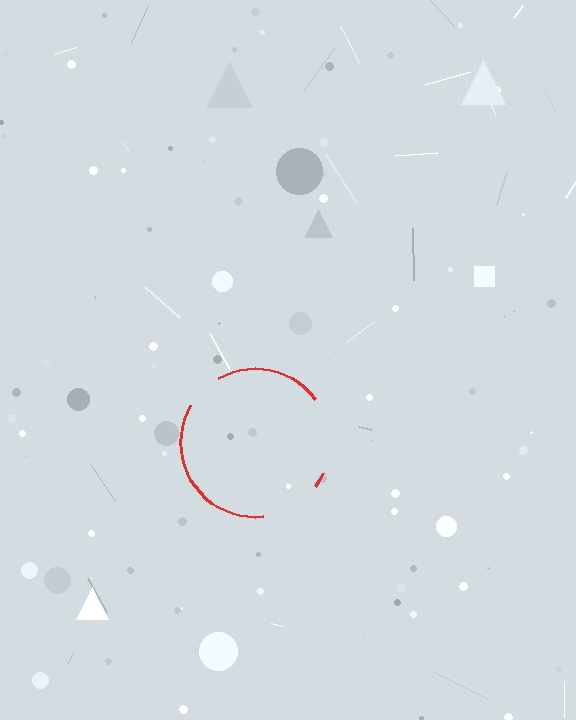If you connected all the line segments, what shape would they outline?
They would outline a circle.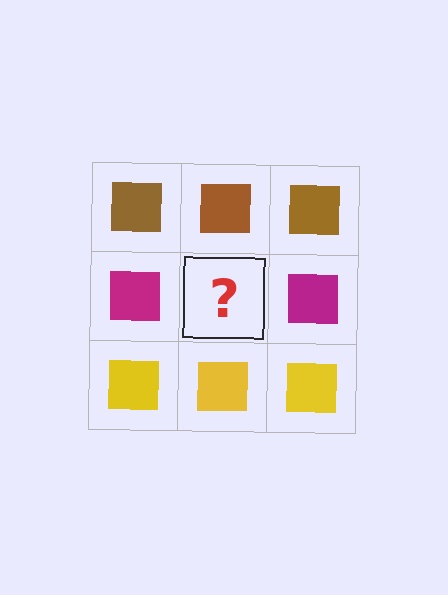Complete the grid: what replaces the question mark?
The question mark should be replaced with a magenta square.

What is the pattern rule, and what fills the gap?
The rule is that each row has a consistent color. The gap should be filled with a magenta square.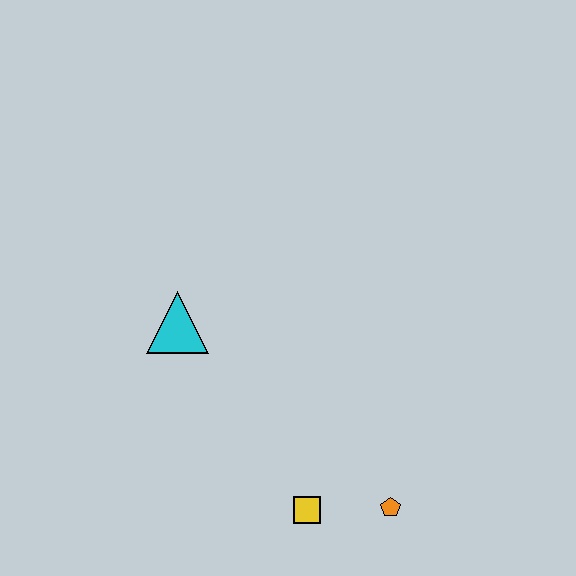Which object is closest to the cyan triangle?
The yellow square is closest to the cyan triangle.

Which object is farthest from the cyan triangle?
The orange pentagon is farthest from the cyan triangle.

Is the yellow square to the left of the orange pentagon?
Yes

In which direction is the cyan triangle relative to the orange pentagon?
The cyan triangle is to the left of the orange pentagon.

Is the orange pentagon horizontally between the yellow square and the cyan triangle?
No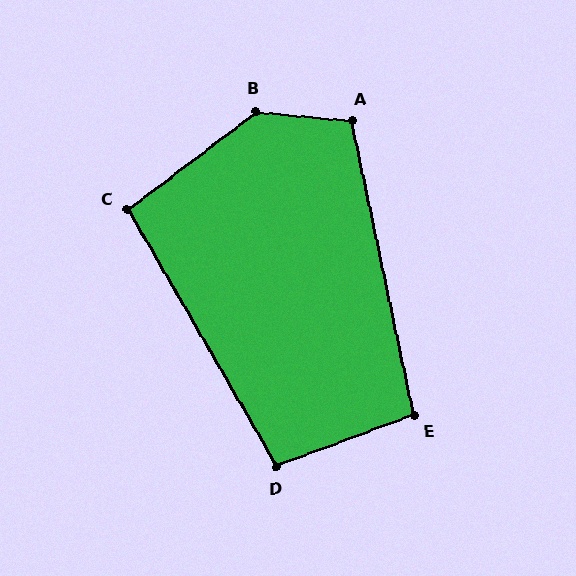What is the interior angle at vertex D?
Approximately 100 degrees (obtuse).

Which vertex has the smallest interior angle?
C, at approximately 97 degrees.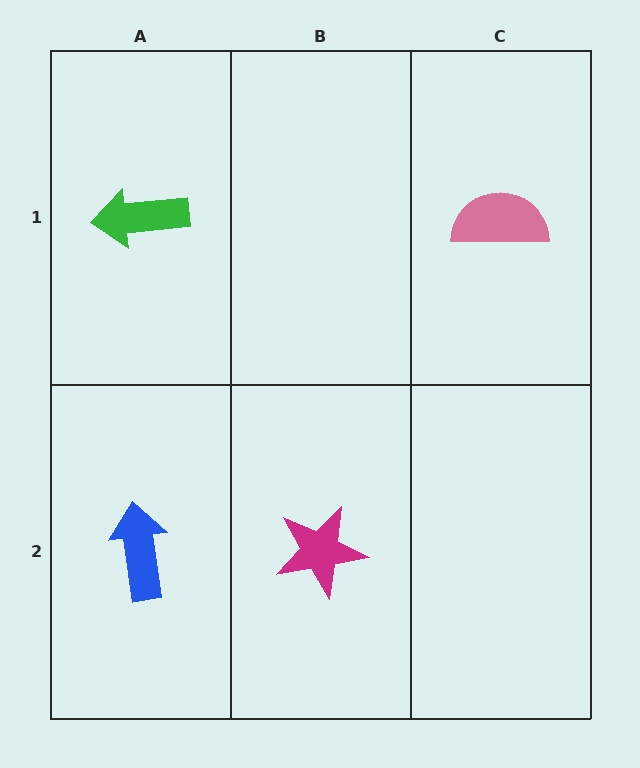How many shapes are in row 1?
2 shapes.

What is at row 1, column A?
A green arrow.